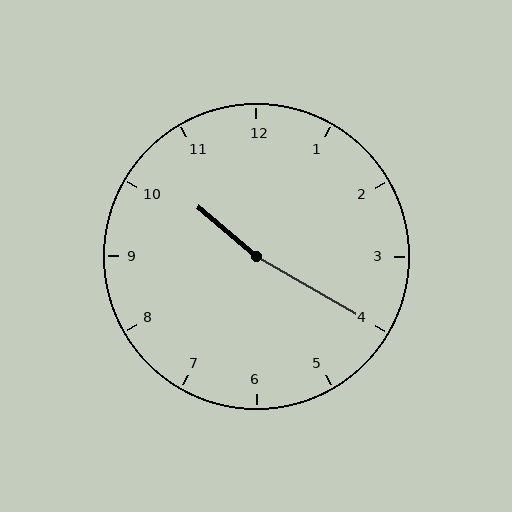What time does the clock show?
10:20.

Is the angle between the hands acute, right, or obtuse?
It is obtuse.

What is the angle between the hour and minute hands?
Approximately 170 degrees.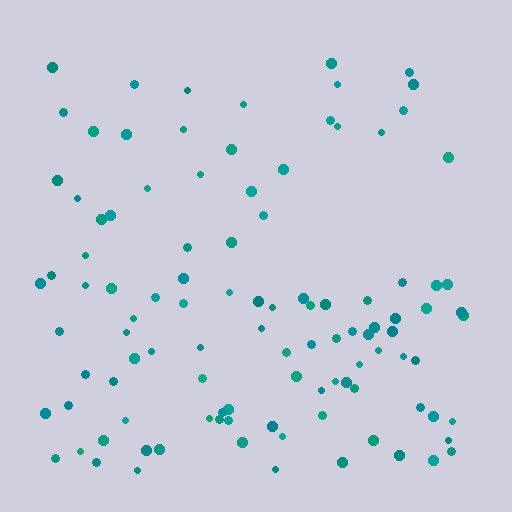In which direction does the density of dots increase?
From top to bottom, with the bottom side densest.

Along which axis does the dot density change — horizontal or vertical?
Vertical.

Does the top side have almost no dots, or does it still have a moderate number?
Still a moderate number, just noticeably fewer than the bottom.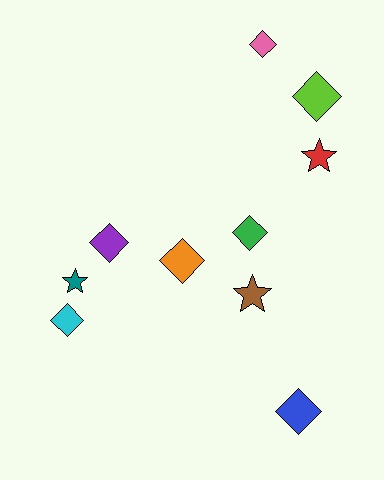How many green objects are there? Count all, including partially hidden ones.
There is 1 green object.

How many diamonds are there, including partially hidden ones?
There are 7 diamonds.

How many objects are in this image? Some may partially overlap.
There are 10 objects.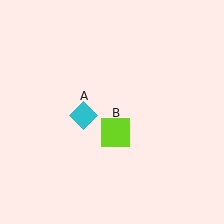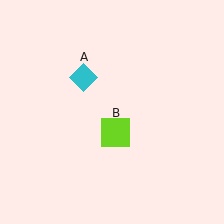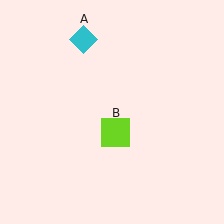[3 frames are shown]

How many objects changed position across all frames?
1 object changed position: cyan diamond (object A).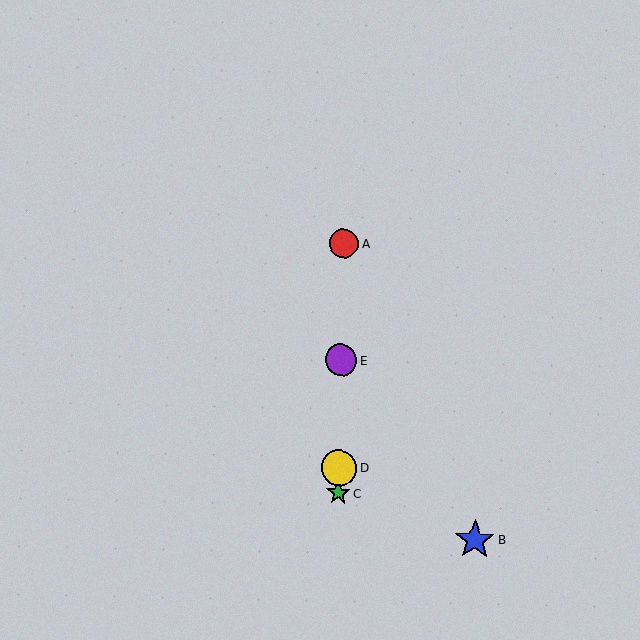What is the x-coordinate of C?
Object C is at x≈338.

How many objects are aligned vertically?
4 objects (A, C, D, E) are aligned vertically.